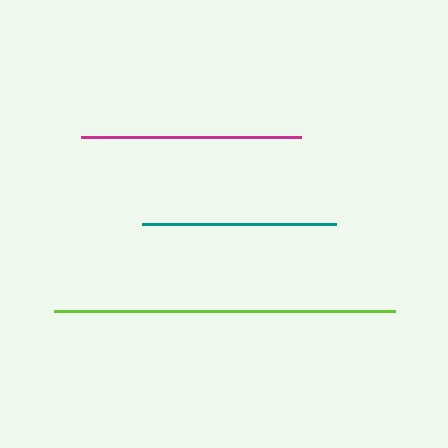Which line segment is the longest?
The lime line is the longest at approximately 341 pixels.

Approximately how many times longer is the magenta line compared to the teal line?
The magenta line is approximately 1.1 times the length of the teal line.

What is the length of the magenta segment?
The magenta segment is approximately 220 pixels long.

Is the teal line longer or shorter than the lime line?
The lime line is longer than the teal line.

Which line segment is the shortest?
The teal line is the shortest at approximately 194 pixels.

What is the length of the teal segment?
The teal segment is approximately 194 pixels long.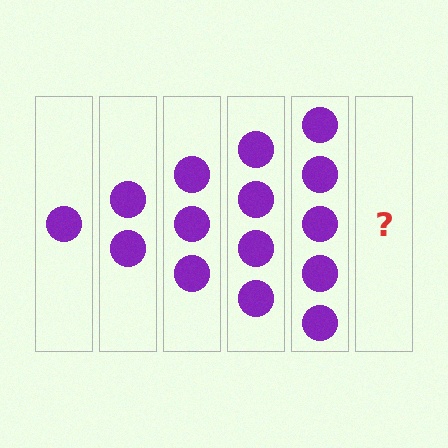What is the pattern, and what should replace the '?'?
The pattern is that each step adds one more circle. The '?' should be 6 circles.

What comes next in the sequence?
The next element should be 6 circles.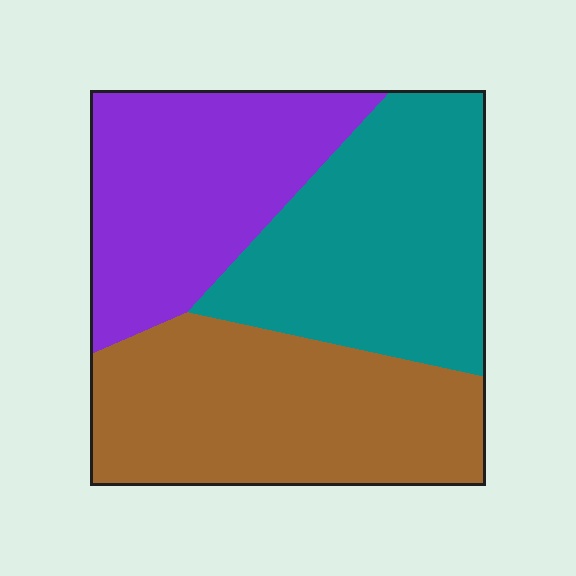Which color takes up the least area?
Purple, at roughly 30%.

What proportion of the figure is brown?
Brown takes up about three eighths (3/8) of the figure.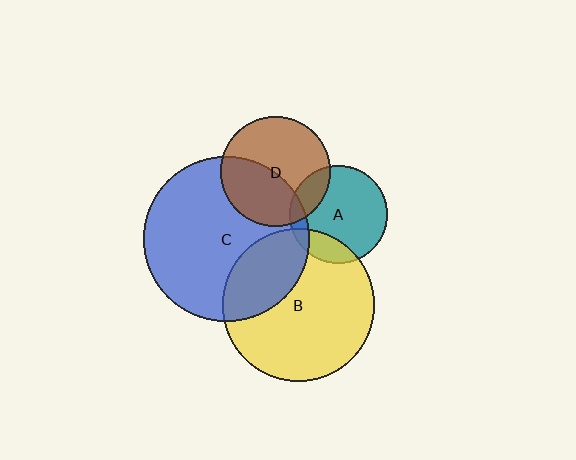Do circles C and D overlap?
Yes.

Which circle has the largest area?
Circle C (blue).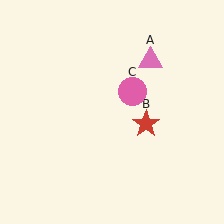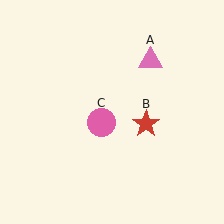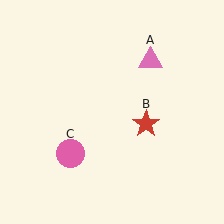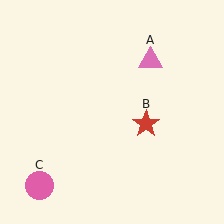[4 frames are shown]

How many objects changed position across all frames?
1 object changed position: pink circle (object C).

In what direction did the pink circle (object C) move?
The pink circle (object C) moved down and to the left.